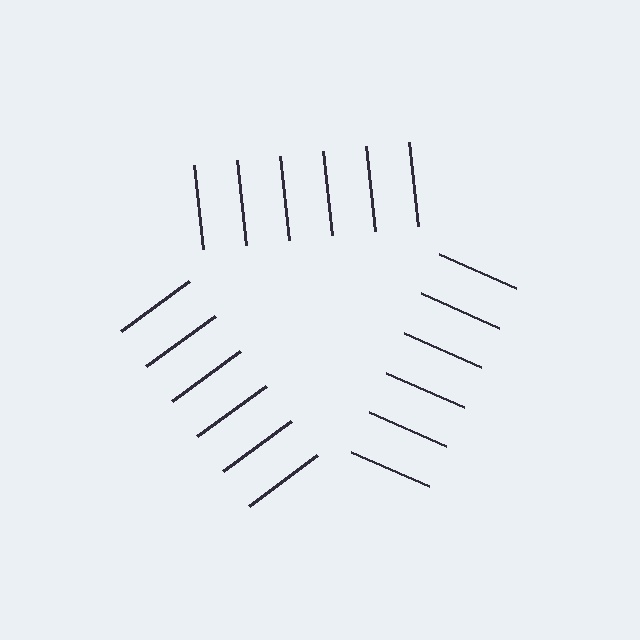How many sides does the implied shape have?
3 sides — the line-ends trace a triangle.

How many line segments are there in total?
18 — 6 along each of the 3 edges.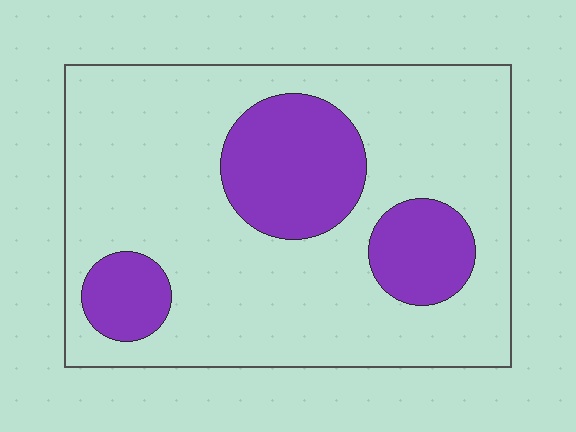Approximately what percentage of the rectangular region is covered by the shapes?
Approximately 25%.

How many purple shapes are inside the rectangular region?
3.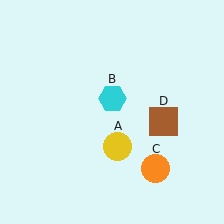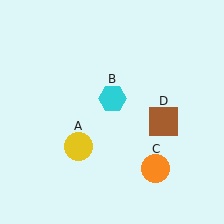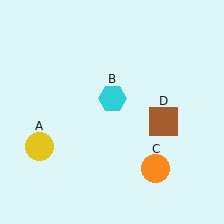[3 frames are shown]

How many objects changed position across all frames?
1 object changed position: yellow circle (object A).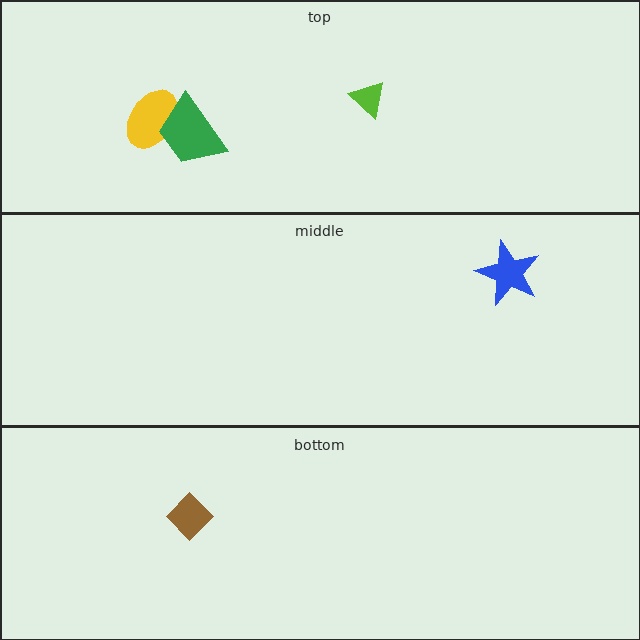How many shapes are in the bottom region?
1.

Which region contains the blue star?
The middle region.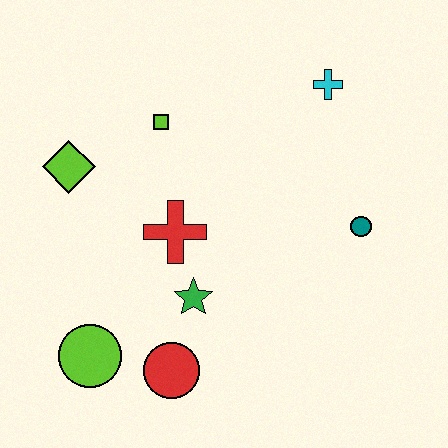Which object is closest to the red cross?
The green star is closest to the red cross.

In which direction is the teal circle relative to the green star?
The teal circle is to the right of the green star.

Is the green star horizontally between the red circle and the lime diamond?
No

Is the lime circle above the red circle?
Yes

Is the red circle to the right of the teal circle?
No